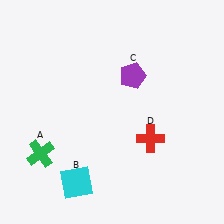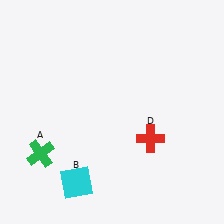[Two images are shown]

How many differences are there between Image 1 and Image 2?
There is 1 difference between the two images.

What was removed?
The purple pentagon (C) was removed in Image 2.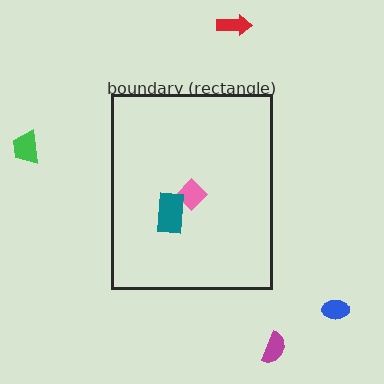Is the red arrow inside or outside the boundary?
Outside.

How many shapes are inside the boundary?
2 inside, 4 outside.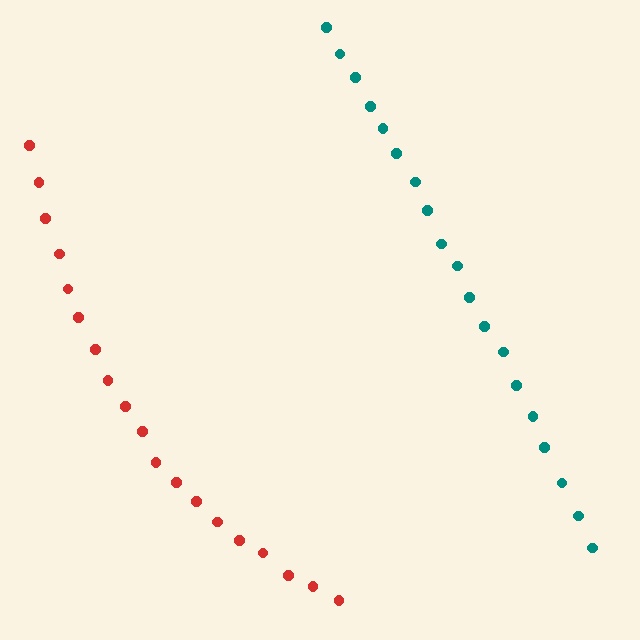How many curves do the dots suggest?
There are 2 distinct paths.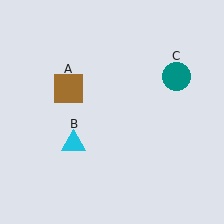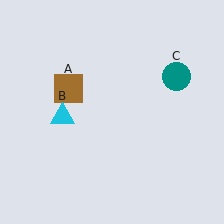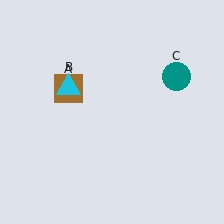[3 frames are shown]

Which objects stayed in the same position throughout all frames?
Brown square (object A) and teal circle (object C) remained stationary.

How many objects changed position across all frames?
1 object changed position: cyan triangle (object B).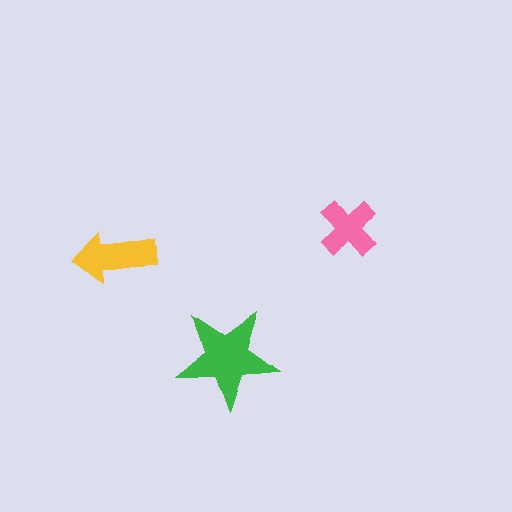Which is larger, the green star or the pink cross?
The green star.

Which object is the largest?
The green star.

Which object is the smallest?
The pink cross.